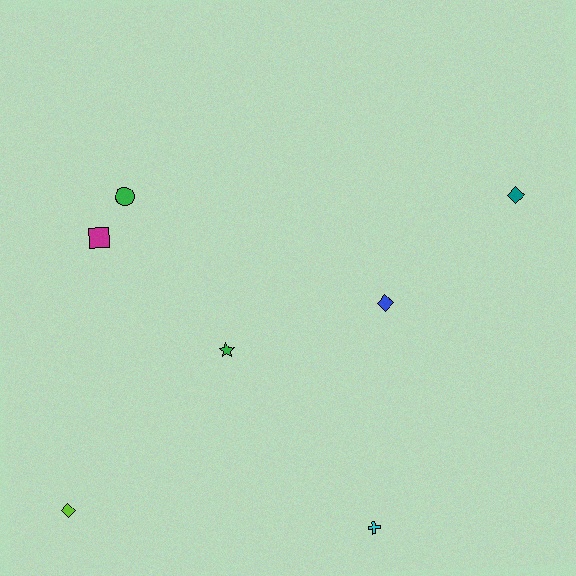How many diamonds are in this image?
There are 3 diamonds.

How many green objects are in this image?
There are 2 green objects.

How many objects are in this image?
There are 7 objects.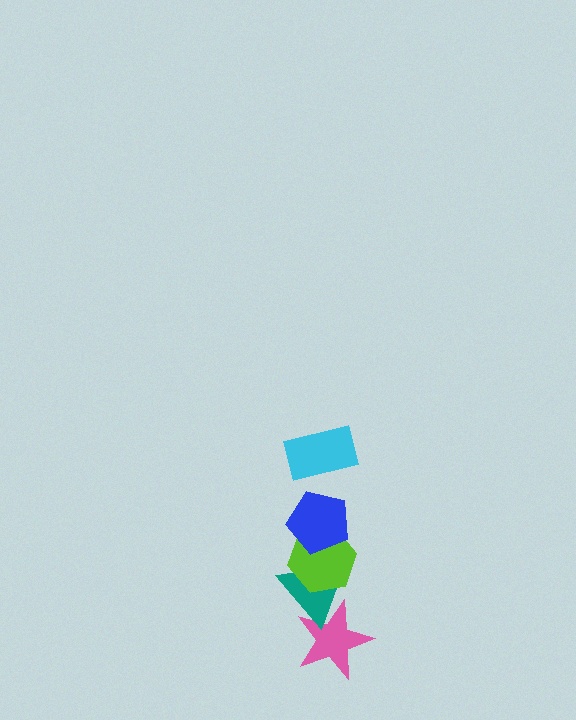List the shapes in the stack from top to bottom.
From top to bottom: the cyan rectangle, the blue pentagon, the lime hexagon, the teal triangle, the pink star.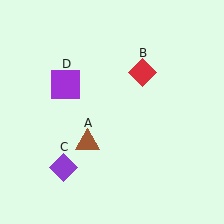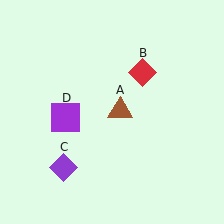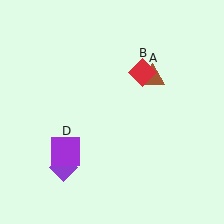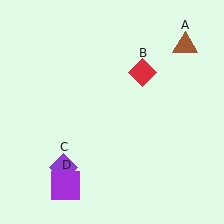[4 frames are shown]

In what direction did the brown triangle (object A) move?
The brown triangle (object A) moved up and to the right.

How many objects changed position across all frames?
2 objects changed position: brown triangle (object A), purple square (object D).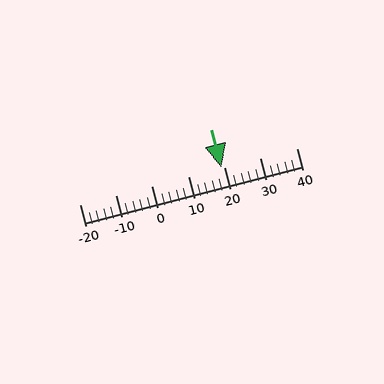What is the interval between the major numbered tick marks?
The major tick marks are spaced 10 units apart.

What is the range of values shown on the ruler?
The ruler shows values from -20 to 40.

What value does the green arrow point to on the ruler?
The green arrow points to approximately 19.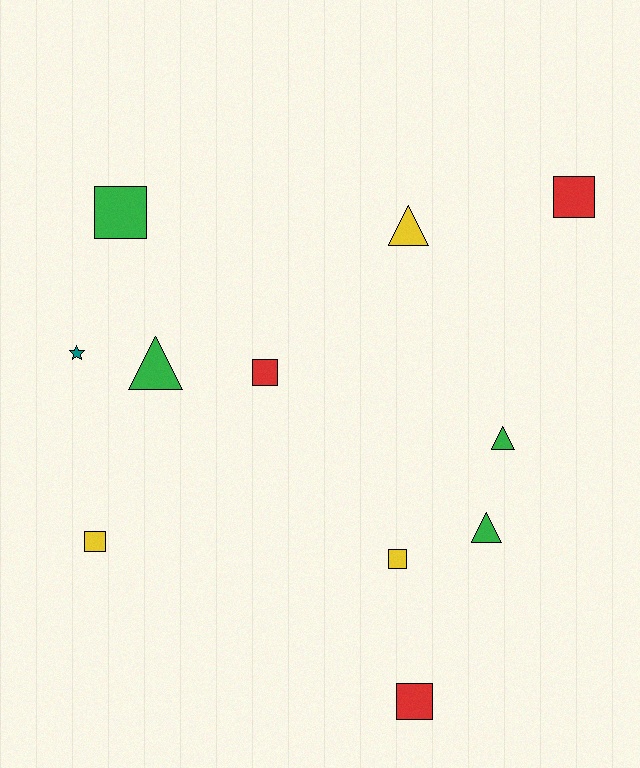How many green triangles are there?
There are 3 green triangles.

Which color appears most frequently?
Green, with 4 objects.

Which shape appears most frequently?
Square, with 6 objects.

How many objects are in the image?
There are 11 objects.